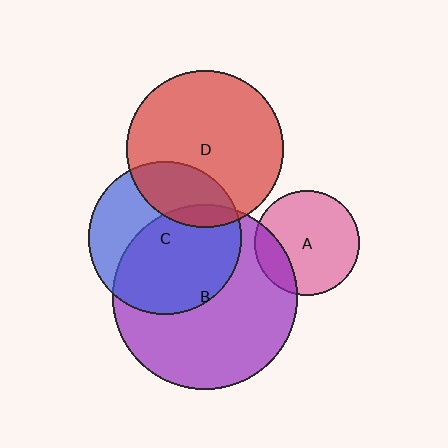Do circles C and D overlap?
Yes.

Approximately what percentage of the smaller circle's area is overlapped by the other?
Approximately 25%.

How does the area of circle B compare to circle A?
Approximately 3.1 times.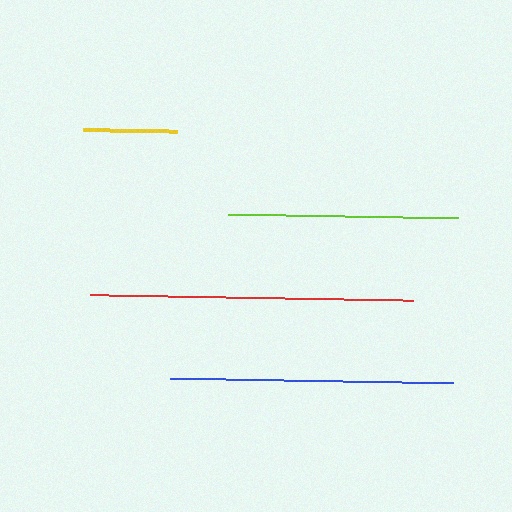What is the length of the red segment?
The red segment is approximately 323 pixels long.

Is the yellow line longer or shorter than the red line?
The red line is longer than the yellow line.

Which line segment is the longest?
The red line is the longest at approximately 323 pixels.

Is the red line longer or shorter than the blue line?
The red line is longer than the blue line.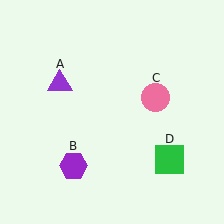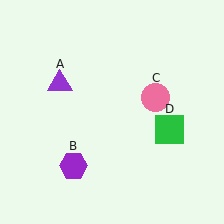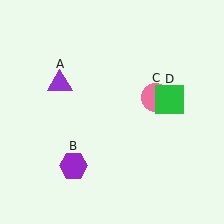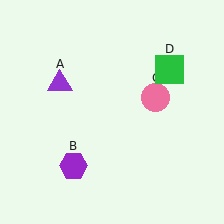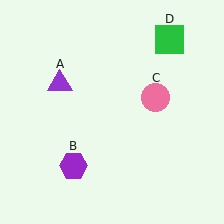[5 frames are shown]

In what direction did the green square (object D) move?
The green square (object D) moved up.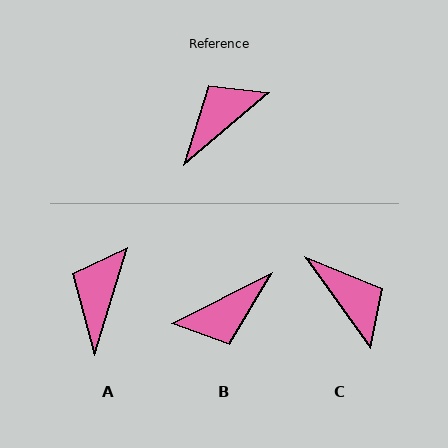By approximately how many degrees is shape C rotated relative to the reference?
Approximately 95 degrees clockwise.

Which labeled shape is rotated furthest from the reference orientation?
B, about 166 degrees away.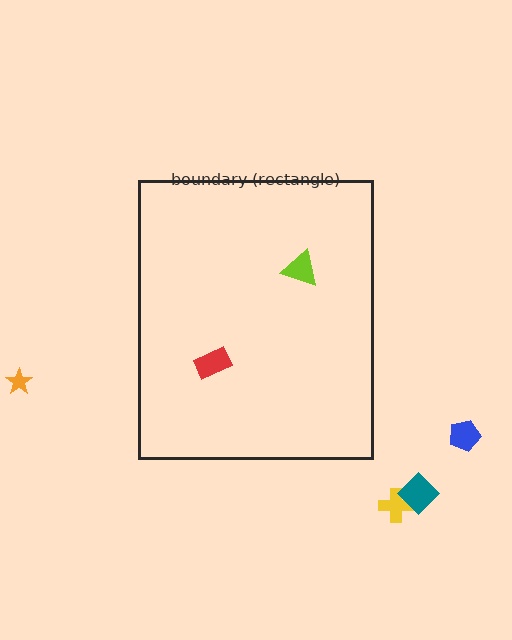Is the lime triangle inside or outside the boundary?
Inside.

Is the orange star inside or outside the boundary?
Outside.